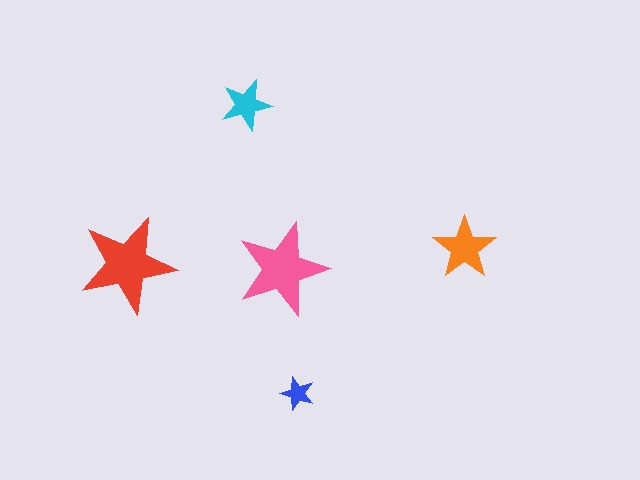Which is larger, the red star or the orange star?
The red one.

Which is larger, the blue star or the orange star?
The orange one.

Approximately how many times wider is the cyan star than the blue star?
About 1.5 times wider.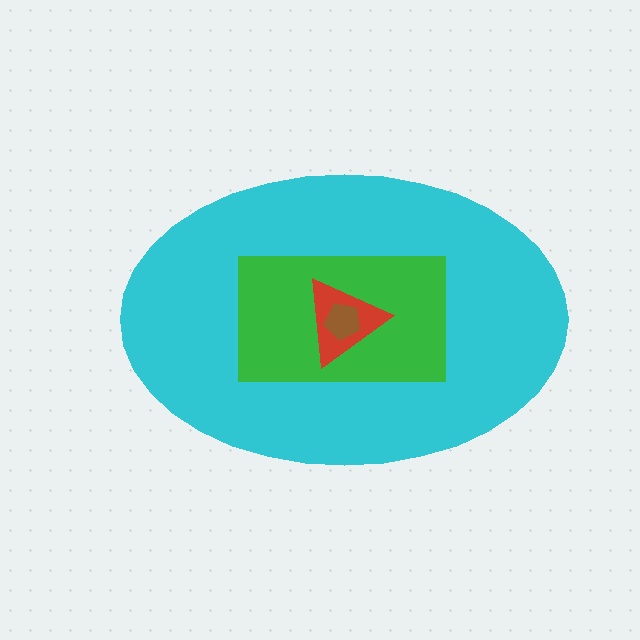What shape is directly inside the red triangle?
The brown pentagon.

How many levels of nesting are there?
4.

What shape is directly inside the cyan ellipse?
The green rectangle.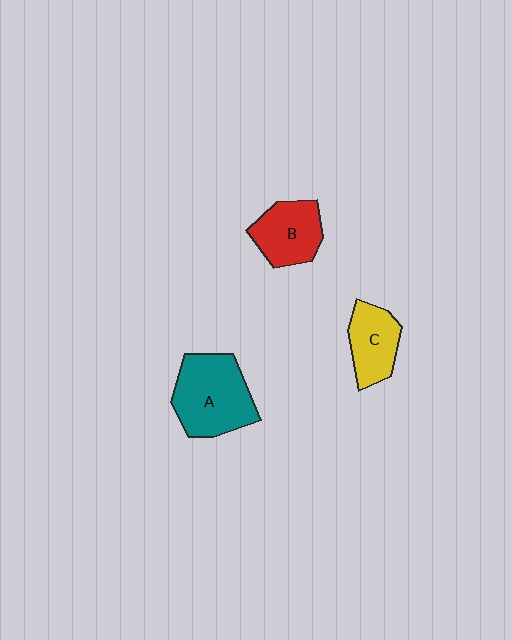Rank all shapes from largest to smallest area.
From largest to smallest: A (teal), B (red), C (yellow).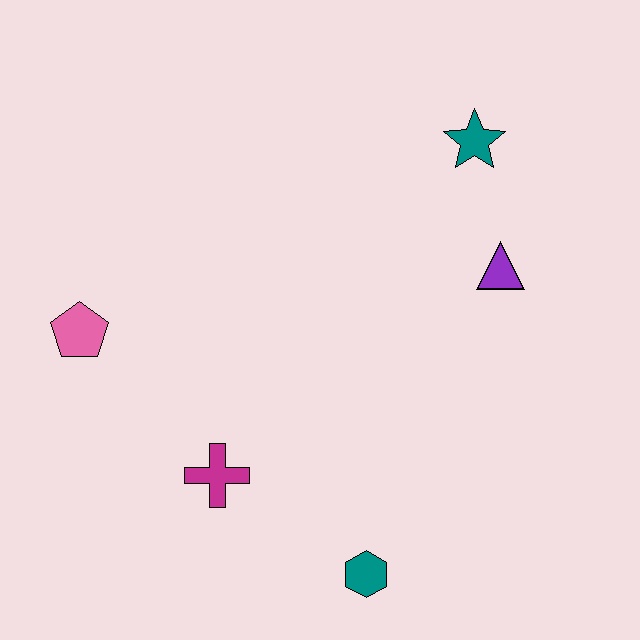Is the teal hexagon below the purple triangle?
Yes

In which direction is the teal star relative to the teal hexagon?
The teal star is above the teal hexagon.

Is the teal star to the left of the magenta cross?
No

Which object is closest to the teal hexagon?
The magenta cross is closest to the teal hexagon.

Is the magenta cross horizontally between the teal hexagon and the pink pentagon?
Yes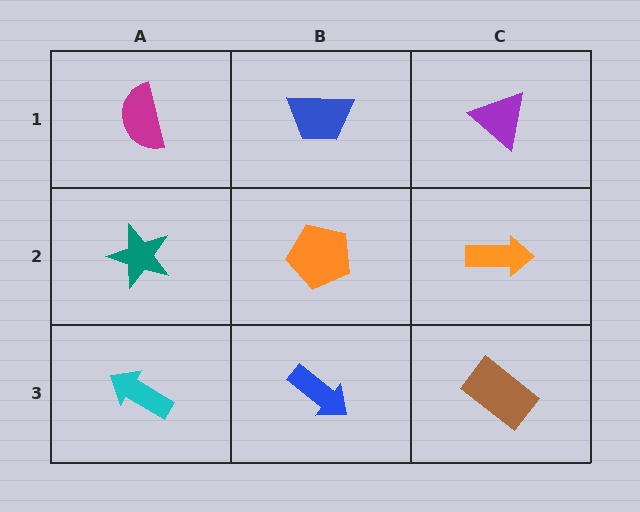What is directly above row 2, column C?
A purple triangle.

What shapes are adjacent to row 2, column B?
A blue trapezoid (row 1, column B), a blue arrow (row 3, column B), a teal star (row 2, column A), an orange arrow (row 2, column C).